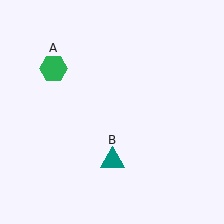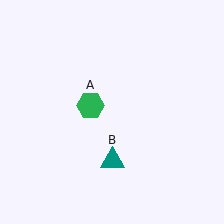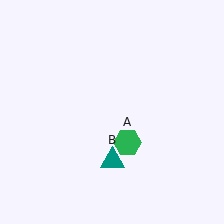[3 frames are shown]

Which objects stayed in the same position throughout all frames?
Teal triangle (object B) remained stationary.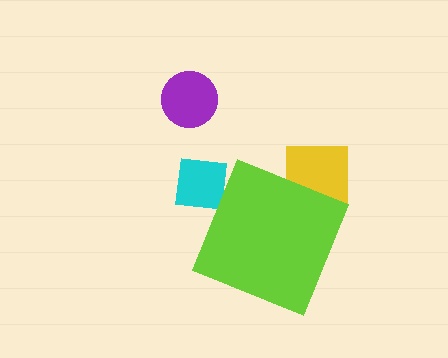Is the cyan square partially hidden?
Yes, the cyan square is partially hidden behind the lime diamond.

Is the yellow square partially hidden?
Yes, the yellow square is partially hidden behind the lime diamond.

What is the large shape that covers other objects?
A lime diamond.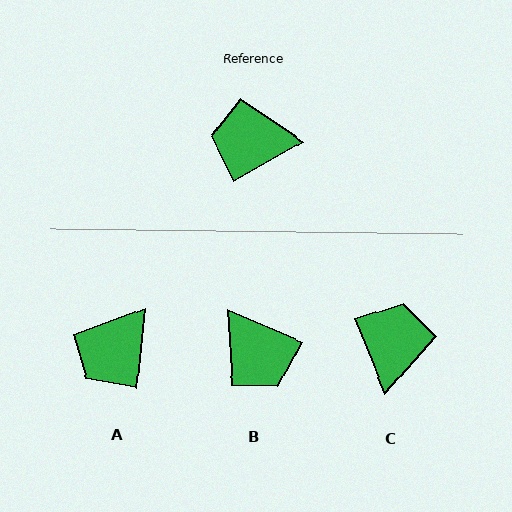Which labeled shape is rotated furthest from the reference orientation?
B, about 127 degrees away.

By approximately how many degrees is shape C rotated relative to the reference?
Approximately 98 degrees clockwise.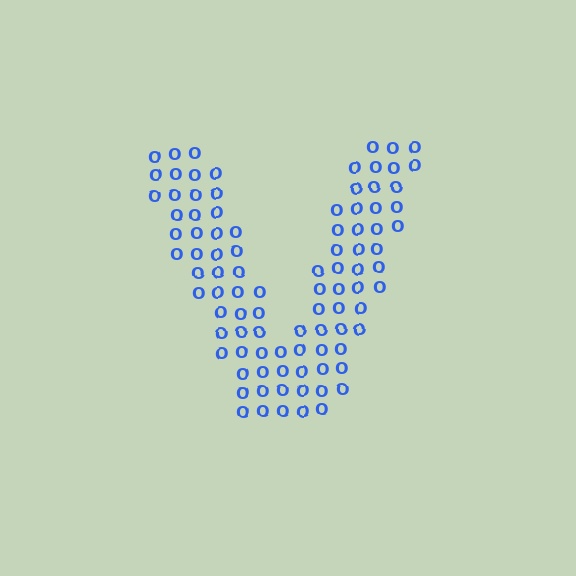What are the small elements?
The small elements are letter O's.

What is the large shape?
The large shape is the letter V.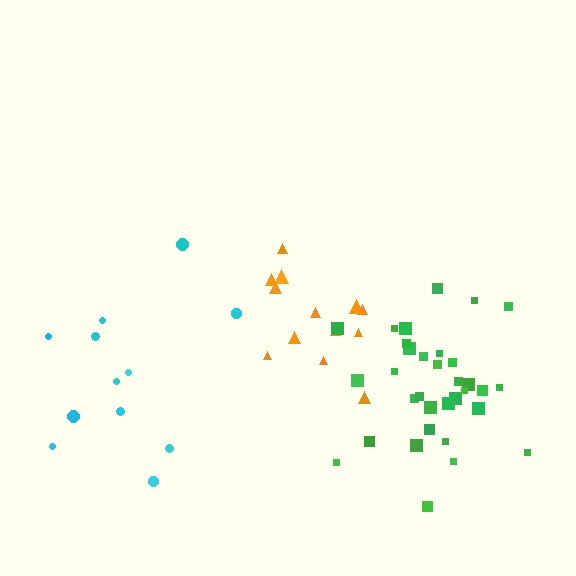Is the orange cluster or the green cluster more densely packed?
Green.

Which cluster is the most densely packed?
Green.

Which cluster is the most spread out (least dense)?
Cyan.